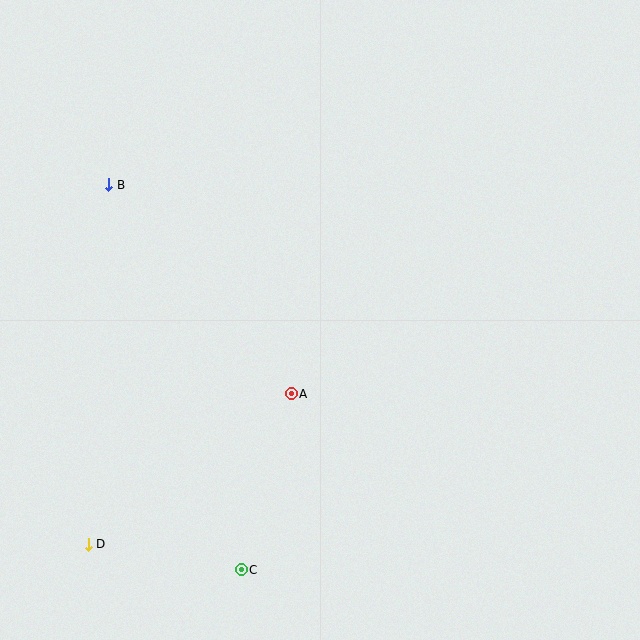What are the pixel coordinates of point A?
Point A is at (291, 394).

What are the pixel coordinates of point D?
Point D is at (88, 544).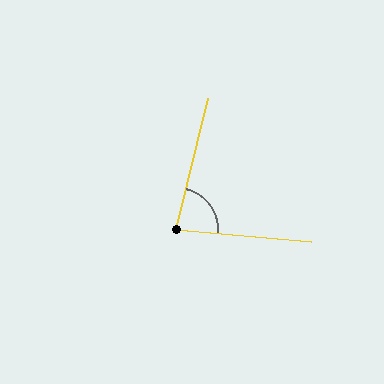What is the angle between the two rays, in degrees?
Approximately 81 degrees.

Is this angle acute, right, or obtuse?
It is acute.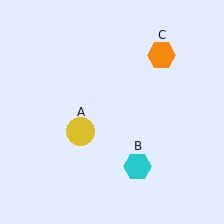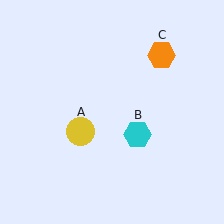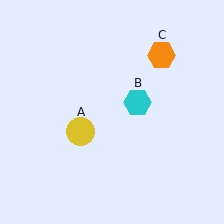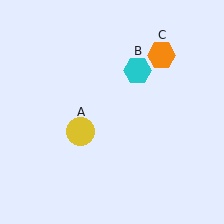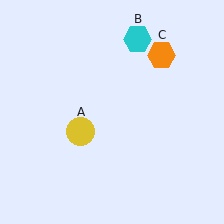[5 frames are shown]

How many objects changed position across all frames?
1 object changed position: cyan hexagon (object B).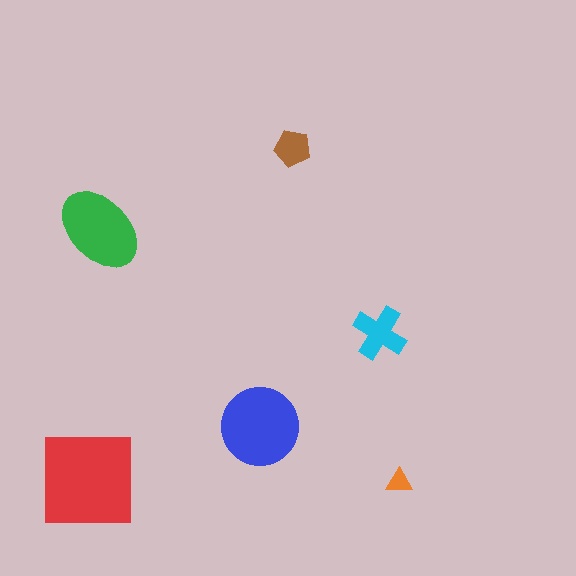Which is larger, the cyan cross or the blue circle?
The blue circle.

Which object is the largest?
The red square.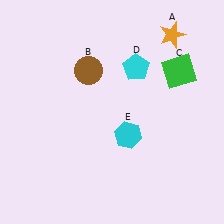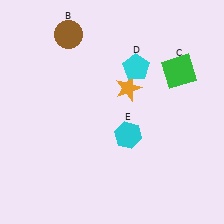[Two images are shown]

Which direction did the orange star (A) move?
The orange star (A) moved down.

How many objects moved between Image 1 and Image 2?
2 objects moved between the two images.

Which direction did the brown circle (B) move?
The brown circle (B) moved up.